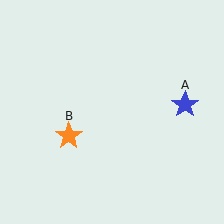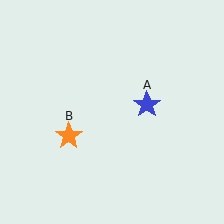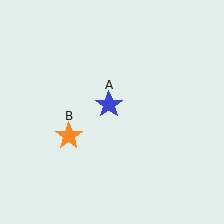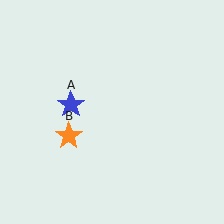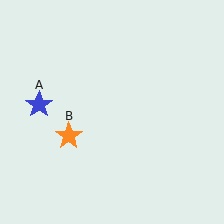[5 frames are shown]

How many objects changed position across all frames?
1 object changed position: blue star (object A).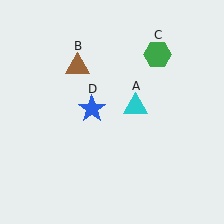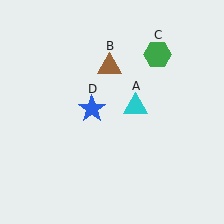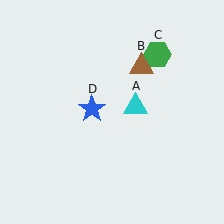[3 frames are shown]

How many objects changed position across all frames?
1 object changed position: brown triangle (object B).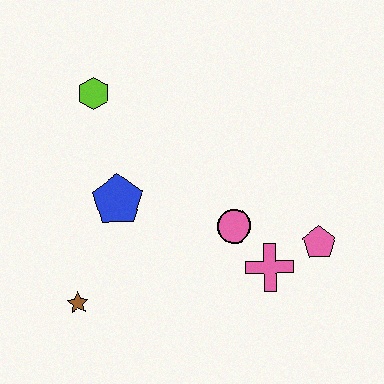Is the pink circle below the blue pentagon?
Yes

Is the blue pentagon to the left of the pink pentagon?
Yes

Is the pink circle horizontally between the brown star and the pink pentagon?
Yes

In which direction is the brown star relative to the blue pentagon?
The brown star is below the blue pentagon.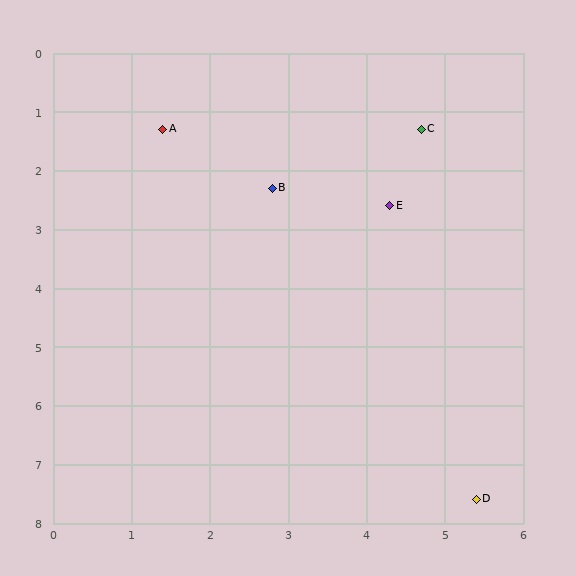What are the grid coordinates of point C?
Point C is at approximately (4.7, 1.3).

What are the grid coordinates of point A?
Point A is at approximately (1.4, 1.3).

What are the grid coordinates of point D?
Point D is at approximately (5.4, 7.6).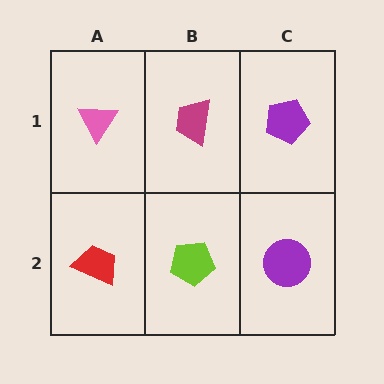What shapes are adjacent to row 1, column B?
A lime pentagon (row 2, column B), a pink triangle (row 1, column A), a purple pentagon (row 1, column C).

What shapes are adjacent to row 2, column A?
A pink triangle (row 1, column A), a lime pentagon (row 2, column B).